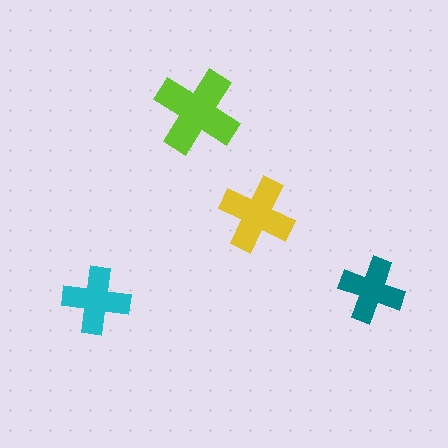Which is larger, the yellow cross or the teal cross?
The yellow one.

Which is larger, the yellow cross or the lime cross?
The lime one.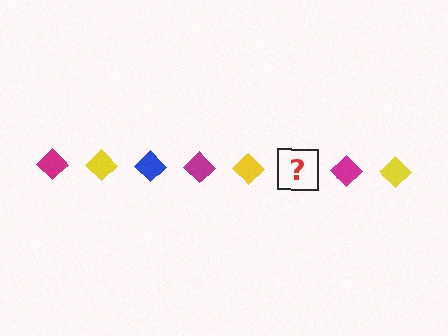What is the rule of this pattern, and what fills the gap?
The rule is that the pattern cycles through magenta, yellow, blue diamonds. The gap should be filled with a blue diamond.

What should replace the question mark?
The question mark should be replaced with a blue diamond.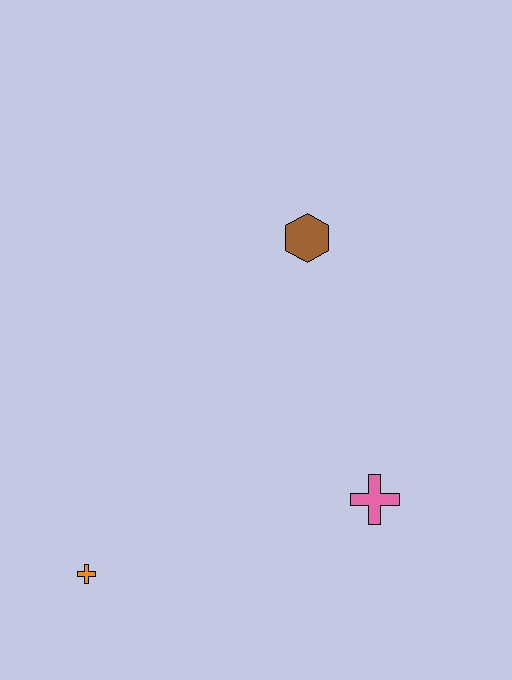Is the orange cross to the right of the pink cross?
No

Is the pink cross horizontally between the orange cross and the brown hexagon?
No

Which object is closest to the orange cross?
The pink cross is closest to the orange cross.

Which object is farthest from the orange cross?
The brown hexagon is farthest from the orange cross.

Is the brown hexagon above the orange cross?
Yes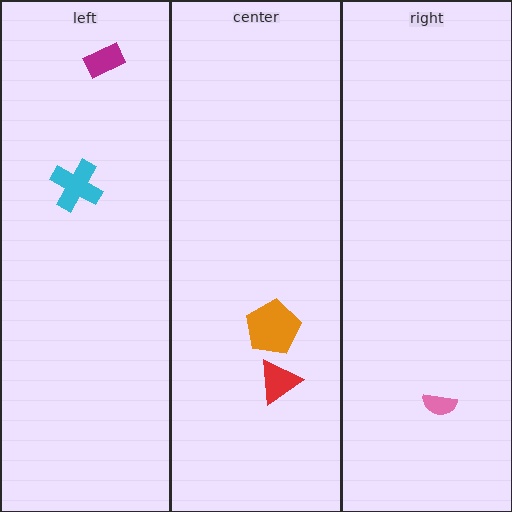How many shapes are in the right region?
1.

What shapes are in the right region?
The pink semicircle.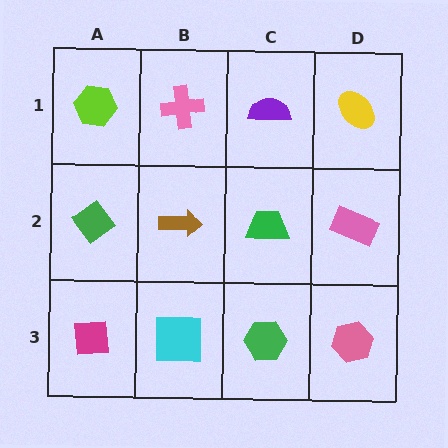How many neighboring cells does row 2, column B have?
4.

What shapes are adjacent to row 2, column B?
A pink cross (row 1, column B), a cyan square (row 3, column B), a green diamond (row 2, column A), a green trapezoid (row 2, column C).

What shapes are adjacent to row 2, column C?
A purple semicircle (row 1, column C), a green hexagon (row 3, column C), a brown arrow (row 2, column B), a pink rectangle (row 2, column D).